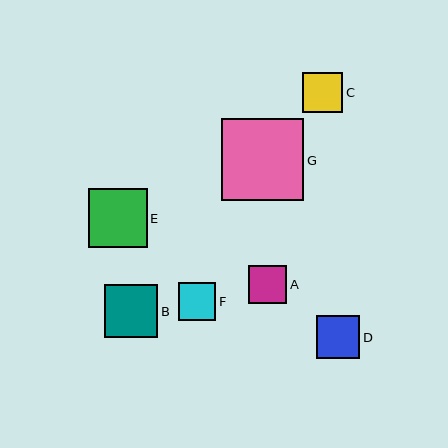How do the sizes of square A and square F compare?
Square A and square F are approximately the same size.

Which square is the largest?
Square G is the largest with a size of approximately 83 pixels.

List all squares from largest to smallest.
From largest to smallest: G, E, B, D, C, A, F.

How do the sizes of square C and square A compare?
Square C and square A are approximately the same size.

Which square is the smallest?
Square F is the smallest with a size of approximately 38 pixels.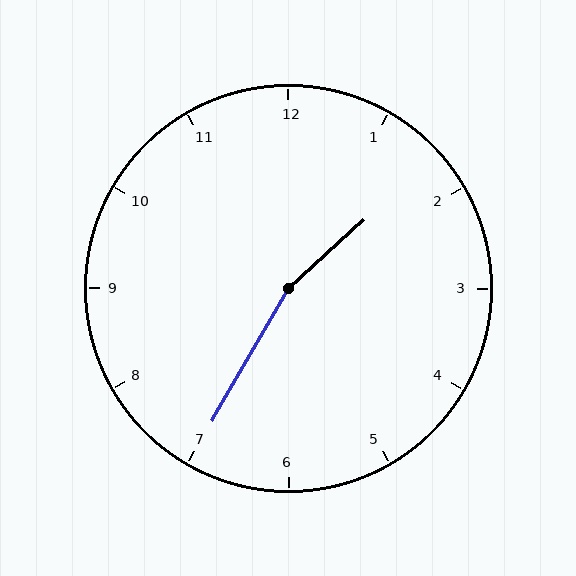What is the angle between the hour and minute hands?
Approximately 162 degrees.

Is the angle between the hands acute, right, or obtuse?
It is obtuse.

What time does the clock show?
1:35.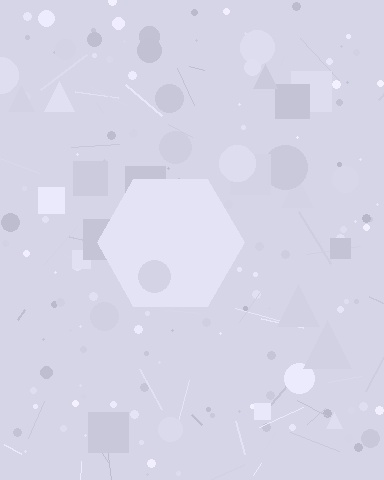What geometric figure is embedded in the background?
A hexagon is embedded in the background.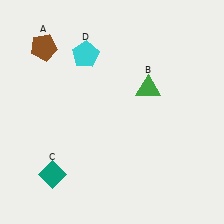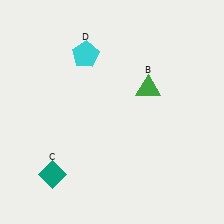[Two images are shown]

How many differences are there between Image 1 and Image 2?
There is 1 difference between the two images.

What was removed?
The brown pentagon (A) was removed in Image 2.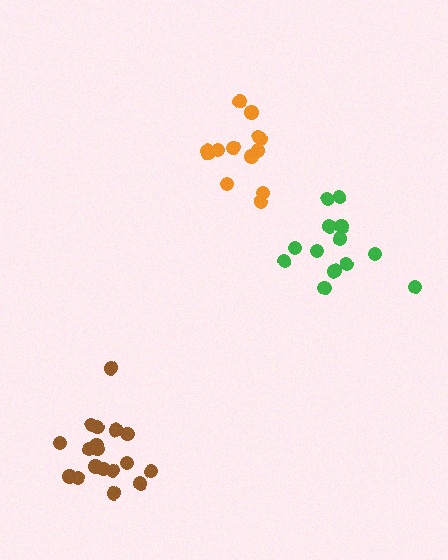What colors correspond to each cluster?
The clusters are colored: orange, brown, green.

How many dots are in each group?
Group 1: 13 dots, Group 2: 18 dots, Group 3: 13 dots (44 total).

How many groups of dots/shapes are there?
There are 3 groups.